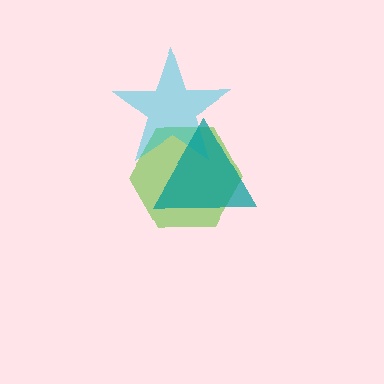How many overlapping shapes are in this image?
There are 3 overlapping shapes in the image.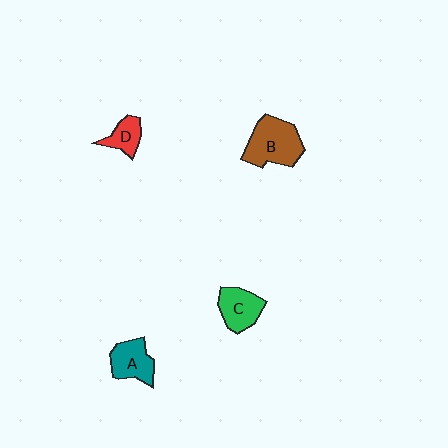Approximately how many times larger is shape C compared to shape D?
Approximately 1.5 times.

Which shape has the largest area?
Shape B (brown).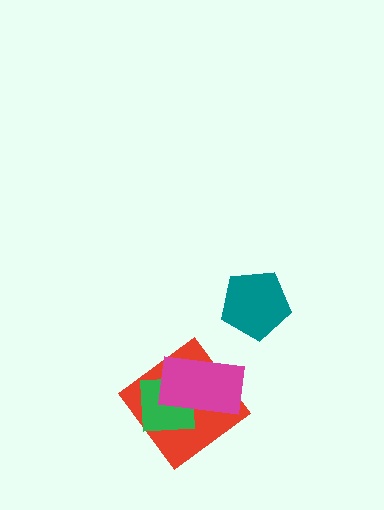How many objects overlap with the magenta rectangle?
2 objects overlap with the magenta rectangle.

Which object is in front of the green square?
The magenta rectangle is in front of the green square.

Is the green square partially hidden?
Yes, it is partially covered by another shape.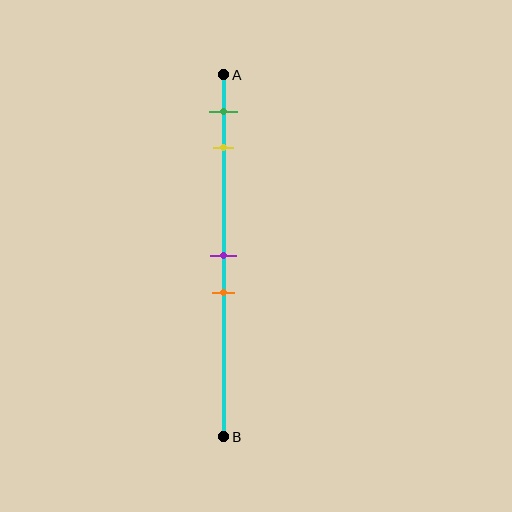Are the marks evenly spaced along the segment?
No, the marks are not evenly spaced.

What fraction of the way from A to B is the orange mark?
The orange mark is approximately 60% (0.6) of the way from A to B.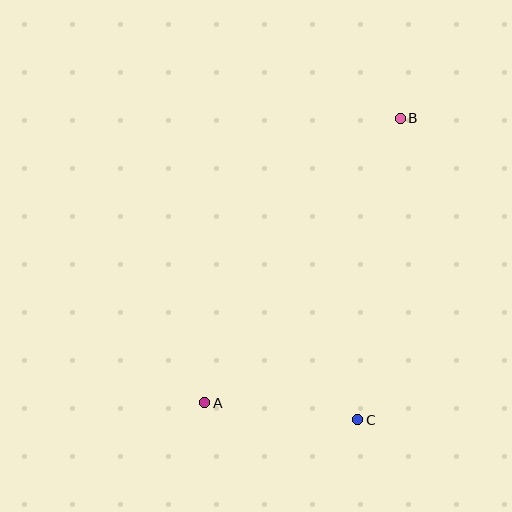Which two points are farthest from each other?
Points A and B are farthest from each other.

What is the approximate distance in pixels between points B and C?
The distance between B and C is approximately 304 pixels.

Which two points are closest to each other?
Points A and C are closest to each other.